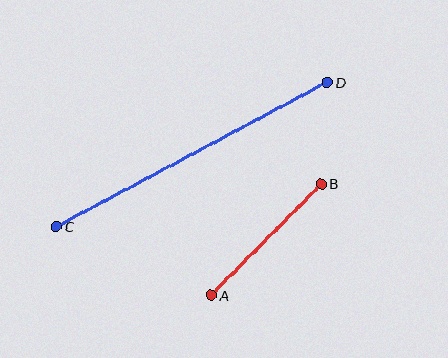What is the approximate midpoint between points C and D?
The midpoint is at approximately (192, 155) pixels.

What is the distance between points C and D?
The distance is approximately 306 pixels.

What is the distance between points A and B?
The distance is approximately 157 pixels.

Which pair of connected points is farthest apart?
Points C and D are farthest apart.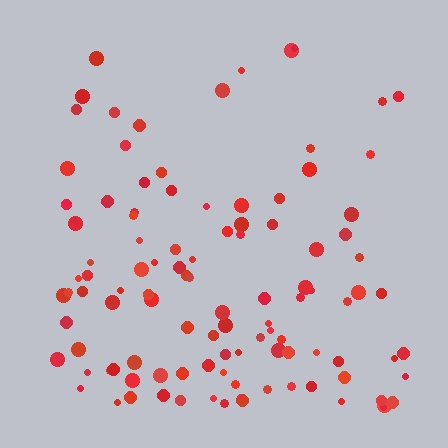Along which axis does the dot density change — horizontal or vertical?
Vertical.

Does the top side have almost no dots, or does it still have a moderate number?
Still a moderate number, just noticeably fewer than the bottom.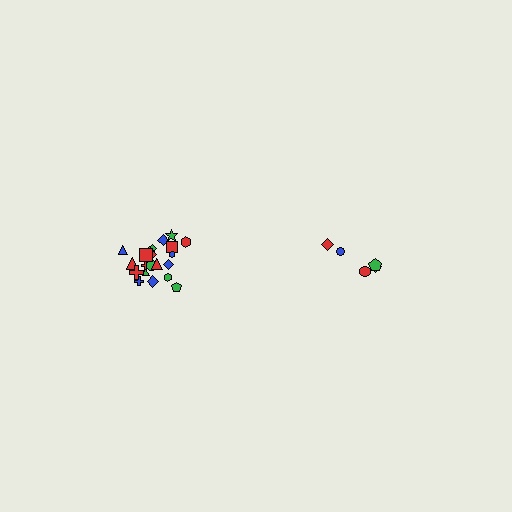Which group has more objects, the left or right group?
The left group.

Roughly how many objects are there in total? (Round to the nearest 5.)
Roughly 25 objects in total.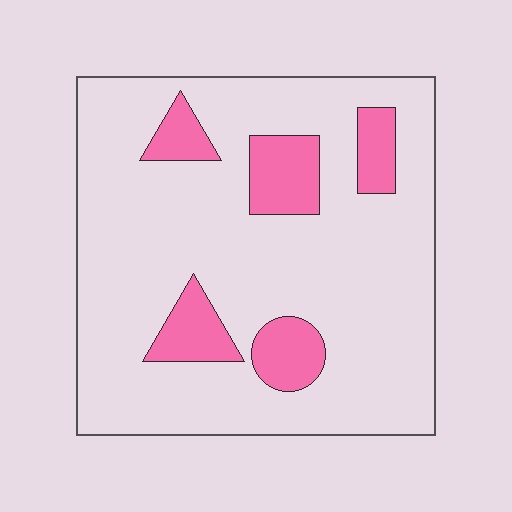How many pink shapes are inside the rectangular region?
5.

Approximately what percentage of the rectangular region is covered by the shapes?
Approximately 15%.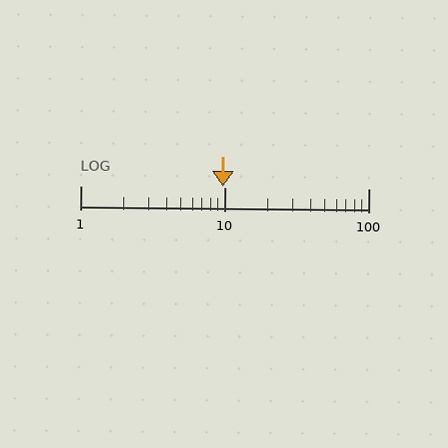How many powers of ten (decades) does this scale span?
The scale spans 2 decades, from 1 to 100.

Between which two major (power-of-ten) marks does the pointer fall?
The pointer is between 1 and 10.